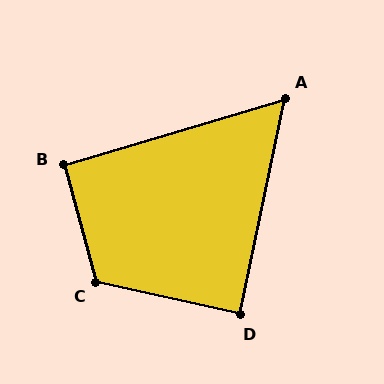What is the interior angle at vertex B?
Approximately 91 degrees (approximately right).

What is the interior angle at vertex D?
Approximately 89 degrees (approximately right).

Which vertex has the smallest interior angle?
A, at approximately 62 degrees.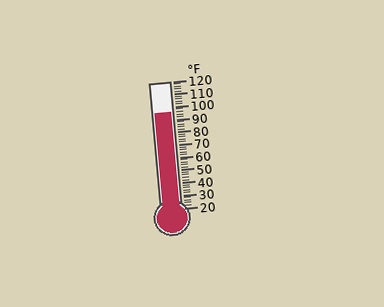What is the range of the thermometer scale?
The thermometer scale ranges from 20°F to 120°F.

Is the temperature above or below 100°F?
The temperature is below 100°F.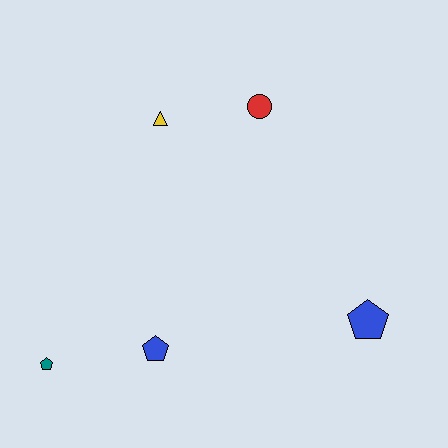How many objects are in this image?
There are 5 objects.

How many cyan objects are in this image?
There are no cyan objects.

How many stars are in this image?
There are no stars.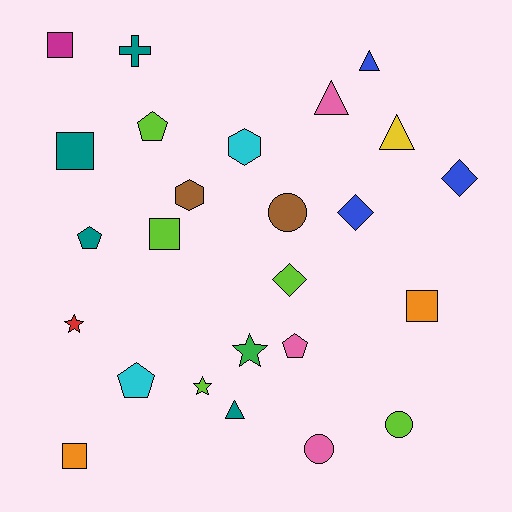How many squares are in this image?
There are 5 squares.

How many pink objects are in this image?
There are 3 pink objects.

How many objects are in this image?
There are 25 objects.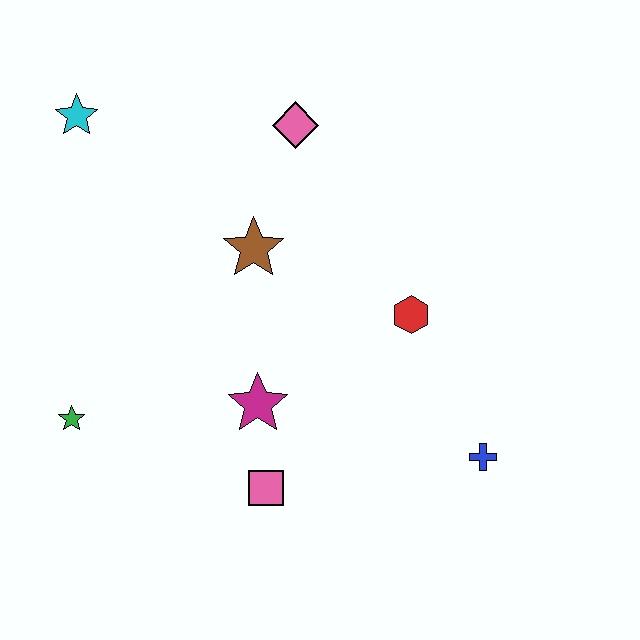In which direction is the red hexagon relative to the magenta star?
The red hexagon is to the right of the magenta star.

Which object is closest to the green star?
The magenta star is closest to the green star.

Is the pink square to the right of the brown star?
Yes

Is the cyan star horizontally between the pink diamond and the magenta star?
No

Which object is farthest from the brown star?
The blue cross is farthest from the brown star.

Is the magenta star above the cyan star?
No